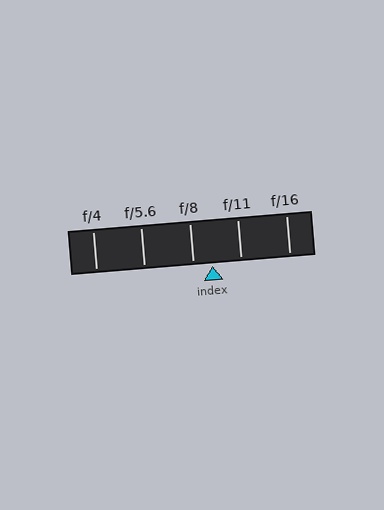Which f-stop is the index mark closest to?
The index mark is closest to f/8.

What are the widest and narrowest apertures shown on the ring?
The widest aperture shown is f/4 and the narrowest is f/16.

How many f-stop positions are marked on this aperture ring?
There are 5 f-stop positions marked.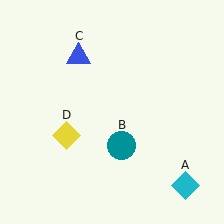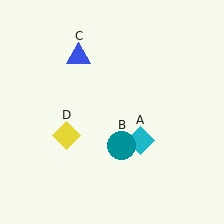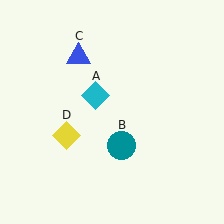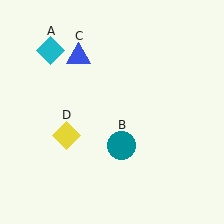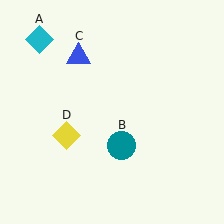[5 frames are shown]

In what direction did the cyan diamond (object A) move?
The cyan diamond (object A) moved up and to the left.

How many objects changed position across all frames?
1 object changed position: cyan diamond (object A).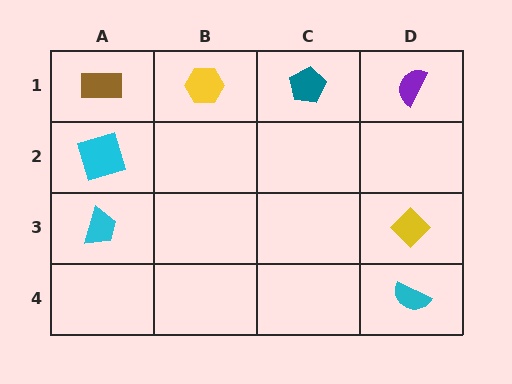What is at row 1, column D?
A purple semicircle.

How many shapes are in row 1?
4 shapes.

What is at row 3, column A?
A cyan trapezoid.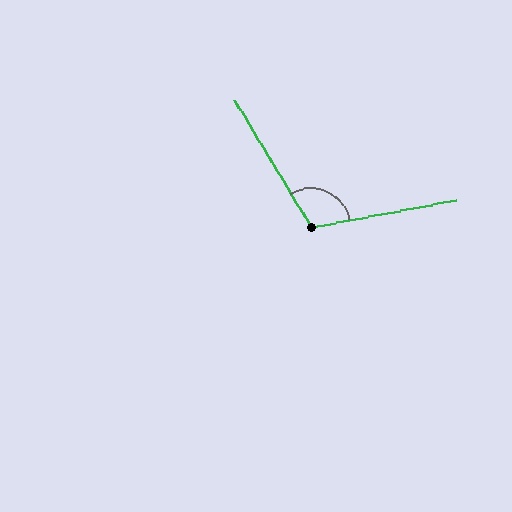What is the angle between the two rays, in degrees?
Approximately 110 degrees.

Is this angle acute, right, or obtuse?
It is obtuse.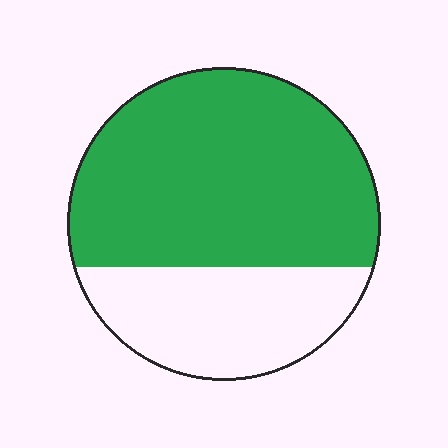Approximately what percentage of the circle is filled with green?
Approximately 65%.